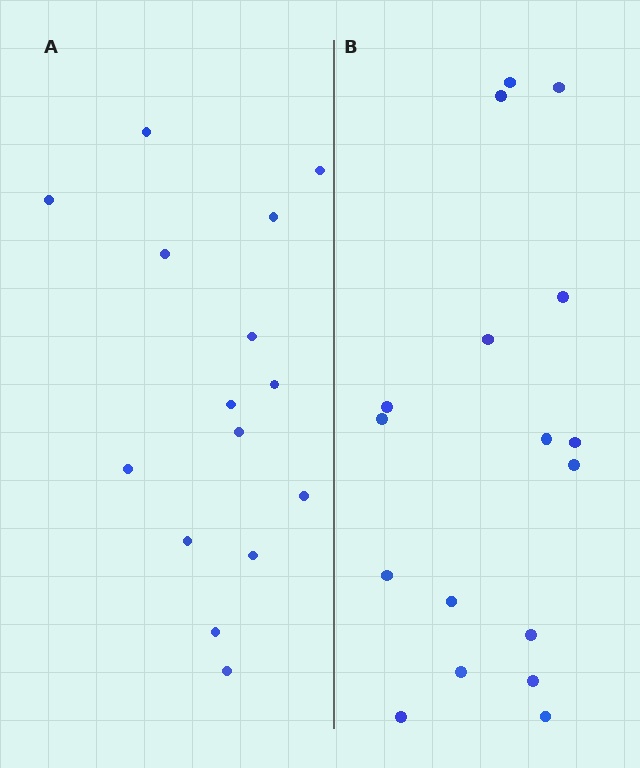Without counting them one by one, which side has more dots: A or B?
Region B (the right region) has more dots.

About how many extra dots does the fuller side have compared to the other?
Region B has just a few more — roughly 2 or 3 more dots than region A.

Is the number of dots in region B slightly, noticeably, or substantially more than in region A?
Region B has only slightly more — the two regions are fairly close. The ratio is roughly 1.1 to 1.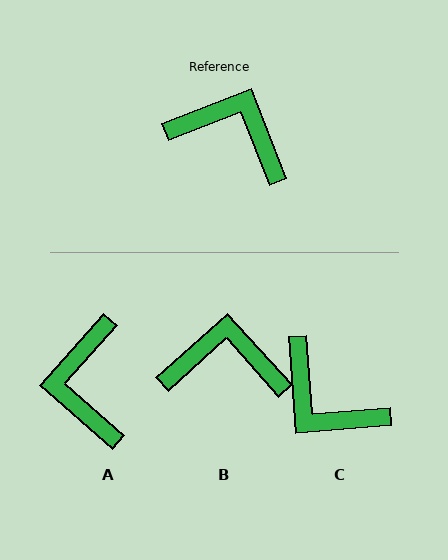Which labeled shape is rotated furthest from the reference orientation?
C, about 163 degrees away.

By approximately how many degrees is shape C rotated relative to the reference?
Approximately 163 degrees counter-clockwise.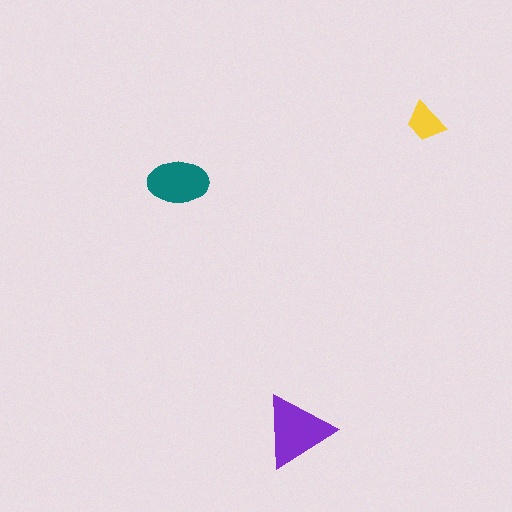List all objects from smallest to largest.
The yellow trapezoid, the teal ellipse, the purple triangle.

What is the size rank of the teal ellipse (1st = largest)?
2nd.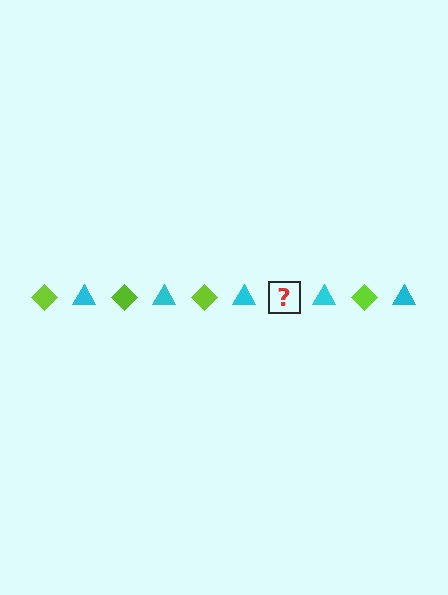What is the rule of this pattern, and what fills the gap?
The rule is that the pattern alternates between lime diamond and cyan triangle. The gap should be filled with a lime diamond.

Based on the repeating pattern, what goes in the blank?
The blank should be a lime diamond.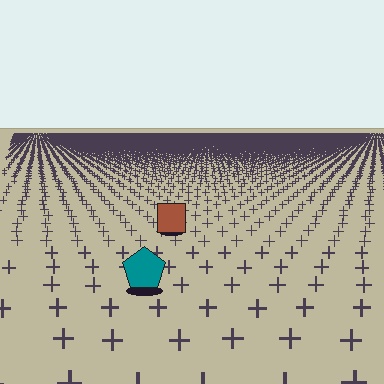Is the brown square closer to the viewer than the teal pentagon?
No. The teal pentagon is closer — you can tell from the texture gradient: the ground texture is coarser near it.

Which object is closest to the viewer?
The teal pentagon is closest. The texture marks near it are larger and more spread out.